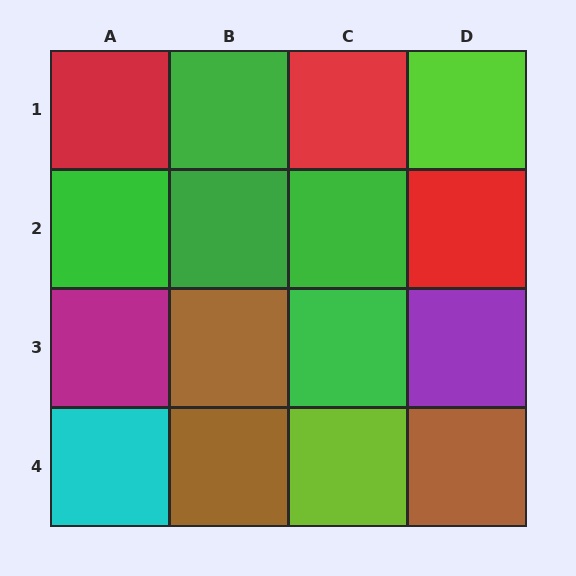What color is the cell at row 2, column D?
Red.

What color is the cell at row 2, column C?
Green.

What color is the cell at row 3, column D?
Purple.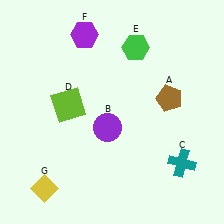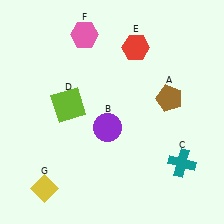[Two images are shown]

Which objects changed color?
E changed from green to red. F changed from purple to pink.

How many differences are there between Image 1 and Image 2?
There are 2 differences between the two images.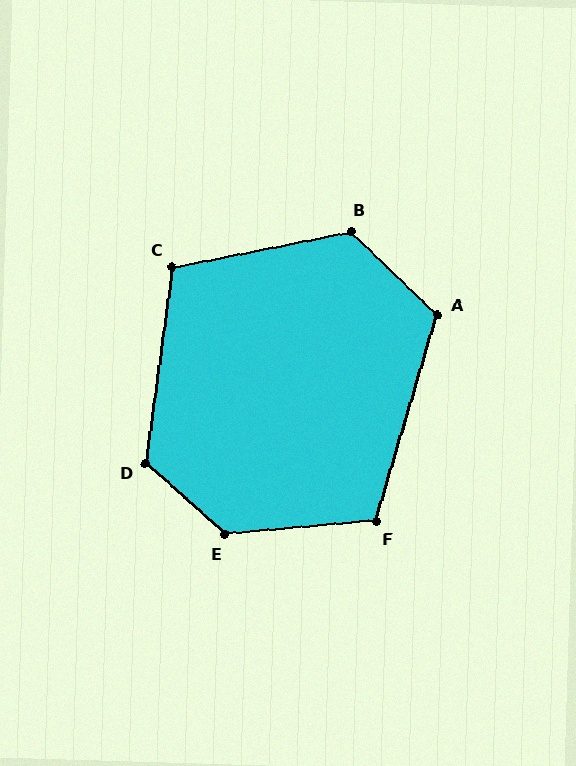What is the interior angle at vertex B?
Approximately 125 degrees (obtuse).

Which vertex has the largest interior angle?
E, at approximately 133 degrees.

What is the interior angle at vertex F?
Approximately 112 degrees (obtuse).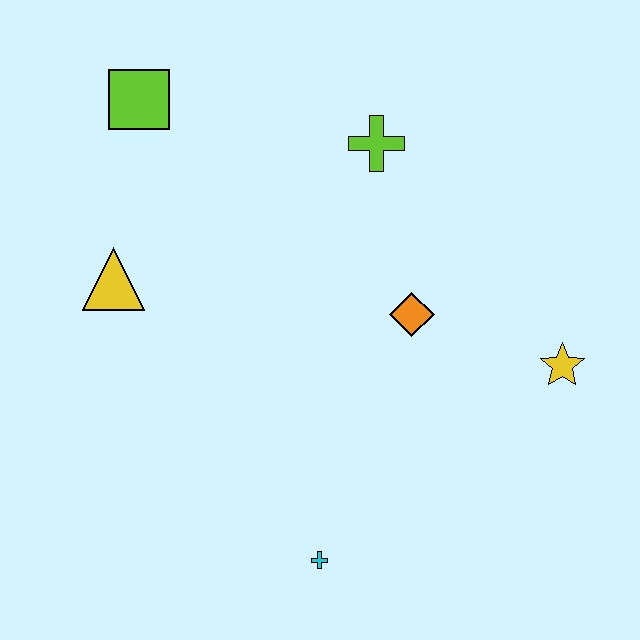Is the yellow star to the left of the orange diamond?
No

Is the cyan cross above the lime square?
No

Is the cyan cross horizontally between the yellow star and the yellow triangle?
Yes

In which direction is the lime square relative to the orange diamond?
The lime square is to the left of the orange diamond.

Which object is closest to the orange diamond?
The yellow star is closest to the orange diamond.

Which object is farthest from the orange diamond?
The lime square is farthest from the orange diamond.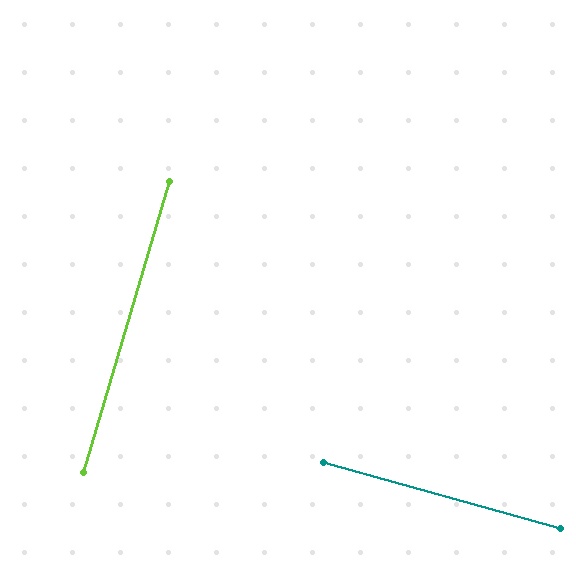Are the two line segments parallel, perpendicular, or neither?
Perpendicular — they meet at approximately 89°.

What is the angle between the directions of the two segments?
Approximately 89 degrees.